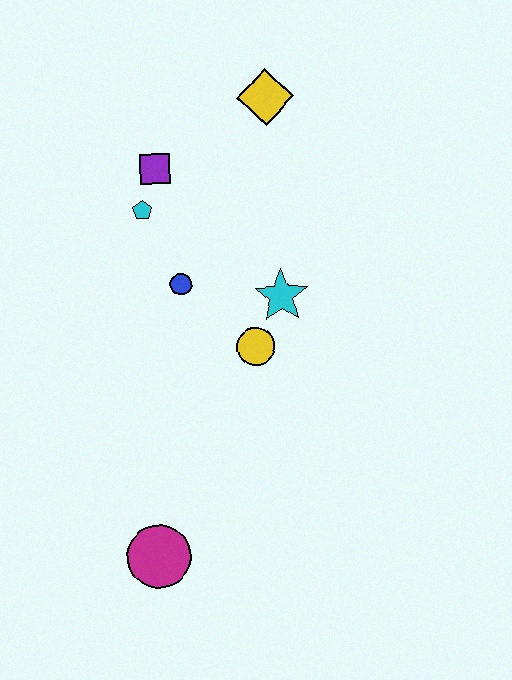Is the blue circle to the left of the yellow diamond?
Yes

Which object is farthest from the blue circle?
The magenta circle is farthest from the blue circle.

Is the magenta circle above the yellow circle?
No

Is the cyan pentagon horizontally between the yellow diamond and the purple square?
No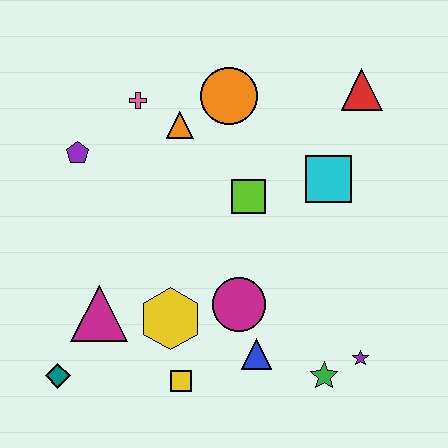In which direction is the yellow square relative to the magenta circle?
The yellow square is below the magenta circle.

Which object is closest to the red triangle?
The cyan square is closest to the red triangle.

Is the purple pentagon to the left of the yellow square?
Yes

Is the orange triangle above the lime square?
Yes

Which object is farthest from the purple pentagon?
The purple star is farthest from the purple pentagon.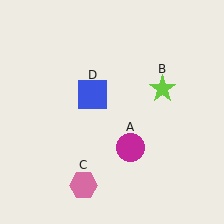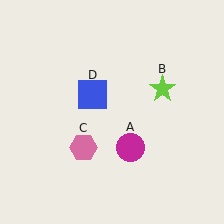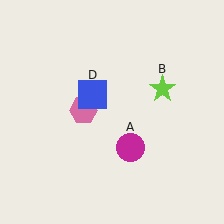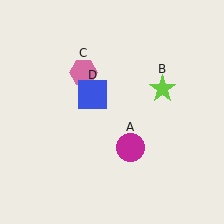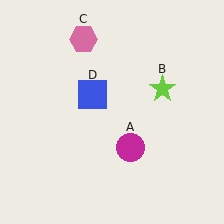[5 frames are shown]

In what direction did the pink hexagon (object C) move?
The pink hexagon (object C) moved up.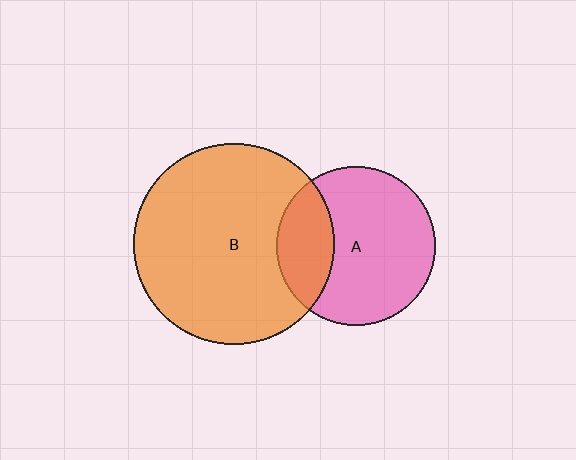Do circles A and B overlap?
Yes.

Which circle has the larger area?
Circle B (orange).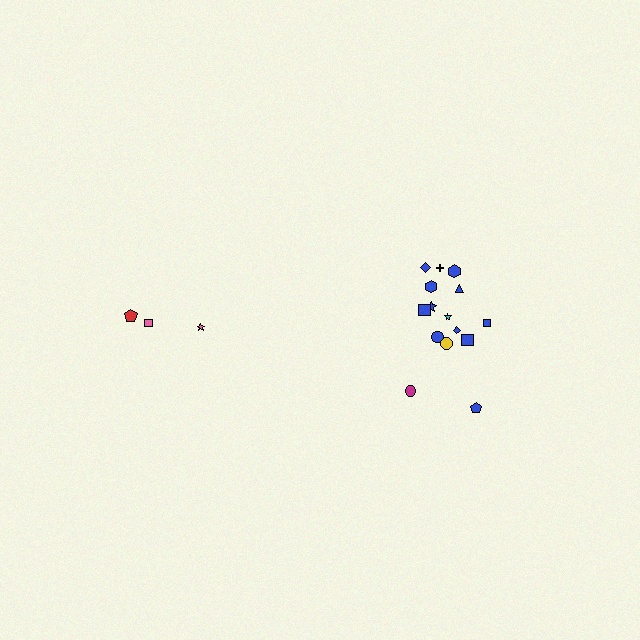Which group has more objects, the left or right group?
The right group.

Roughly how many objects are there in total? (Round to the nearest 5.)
Roughly 20 objects in total.